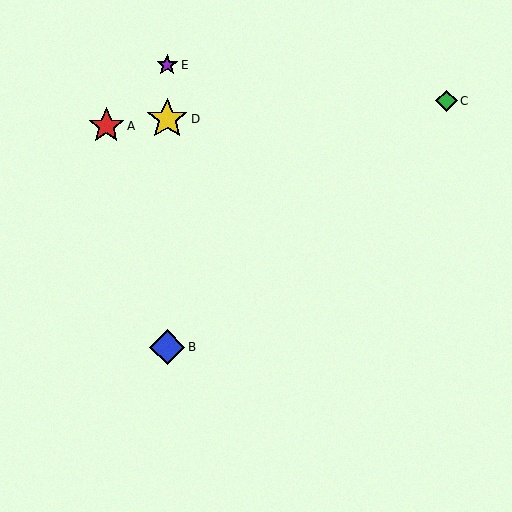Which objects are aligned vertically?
Objects B, D, E are aligned vertically.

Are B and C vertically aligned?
No, B is at x≈167 and C is at x≈446.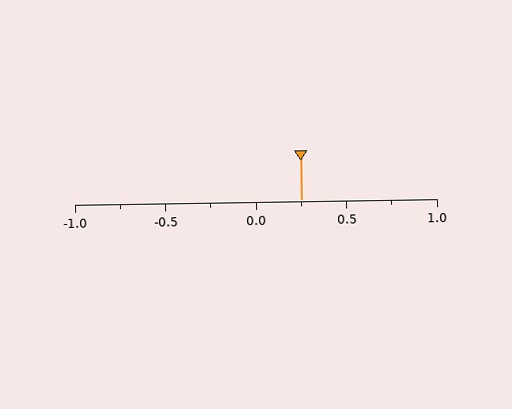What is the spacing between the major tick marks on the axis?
The major ticks are spaced 0.5 apart.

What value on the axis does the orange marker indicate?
The marker indicates approximately 0.25.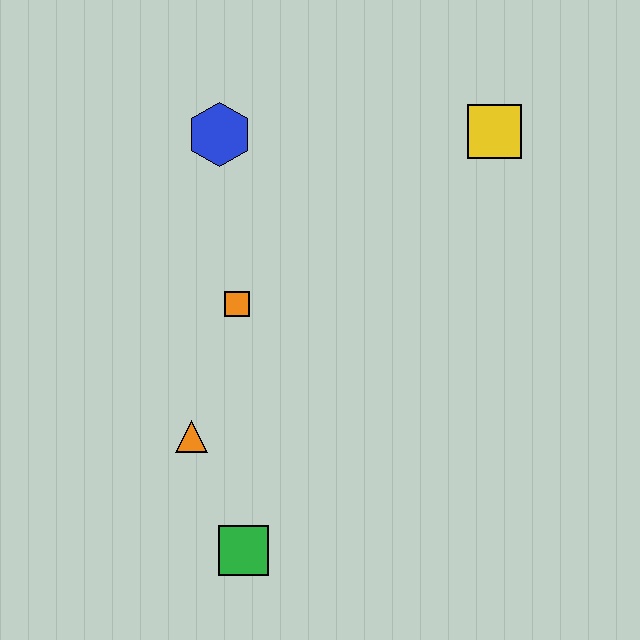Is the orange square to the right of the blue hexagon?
Yes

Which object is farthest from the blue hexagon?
The green square is farthest from the blue hexagon.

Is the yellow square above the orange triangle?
Yes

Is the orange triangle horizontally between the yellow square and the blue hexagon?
No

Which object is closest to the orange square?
The orange triangle is closest to the orange square.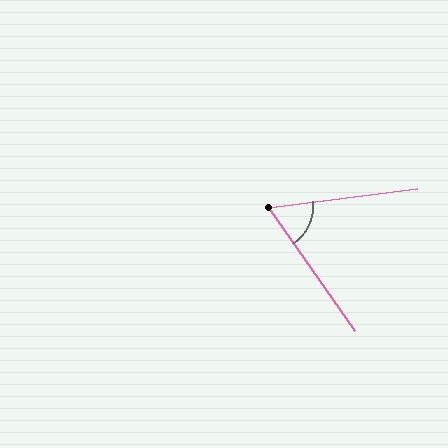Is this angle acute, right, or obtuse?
It is acute.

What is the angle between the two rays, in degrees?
Approximately 62 degrees.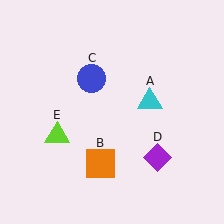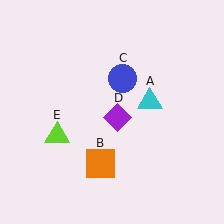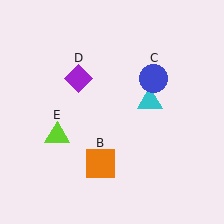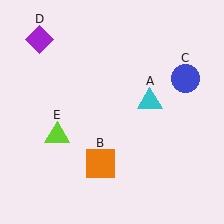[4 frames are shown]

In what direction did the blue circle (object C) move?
The blue circle (object C) moved right.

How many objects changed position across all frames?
2 objects changed position: blue circle (object C), purple diamond (object D).